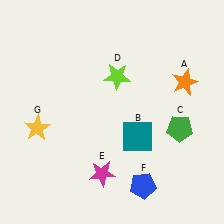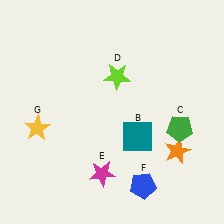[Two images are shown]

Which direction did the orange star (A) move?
The orange star (A) moved down.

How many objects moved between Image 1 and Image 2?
1 object moved between the two images.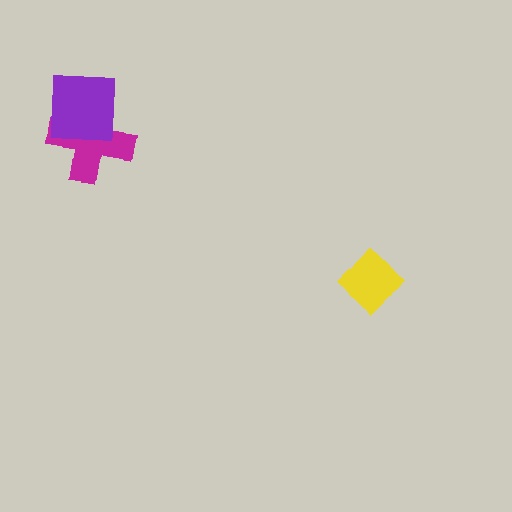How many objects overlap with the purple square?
1 object overlaps with the purple square.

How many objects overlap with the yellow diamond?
0 objects overlap with the yellow diamond.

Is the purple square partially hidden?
No, no other shape covers it.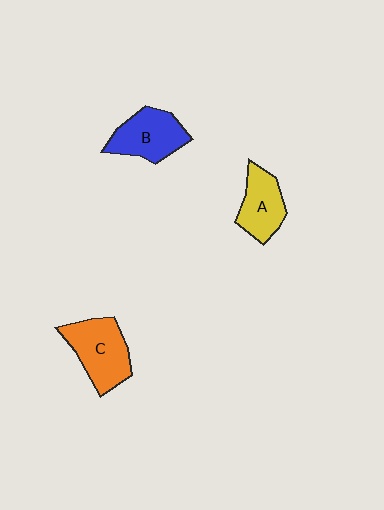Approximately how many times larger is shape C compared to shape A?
Approximately 1.3 times.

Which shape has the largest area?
Shape C (orange).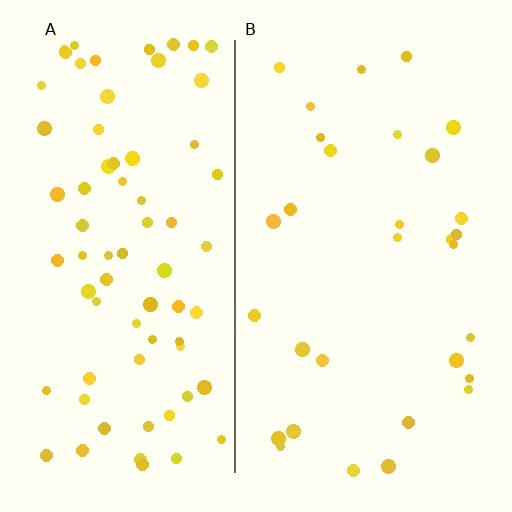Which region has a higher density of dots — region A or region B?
A (the left).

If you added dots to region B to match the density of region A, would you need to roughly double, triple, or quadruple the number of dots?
Approximately double.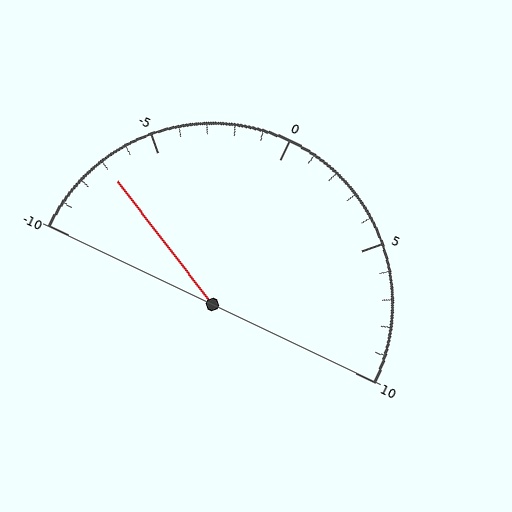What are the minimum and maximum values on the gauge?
The gauge ranges from -10 to 10.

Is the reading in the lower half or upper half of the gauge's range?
The reading is in the lower half of the range (-10 to 10).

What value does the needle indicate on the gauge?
The needle indicates approximately -7.